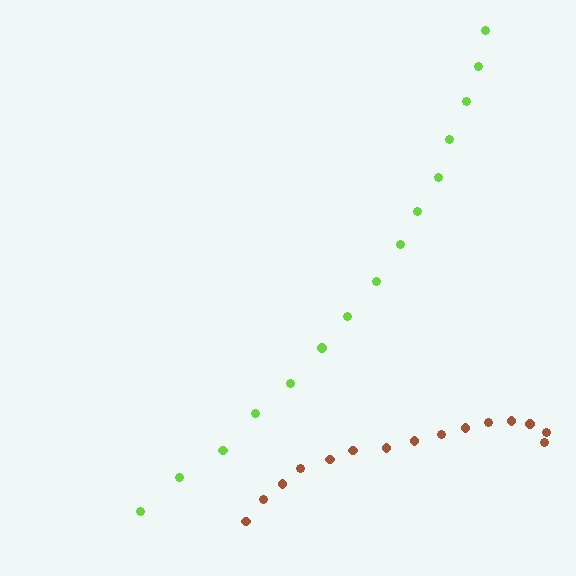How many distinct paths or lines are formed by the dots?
There are 2 distinct paths.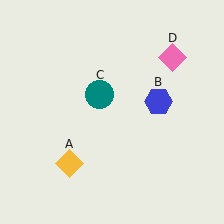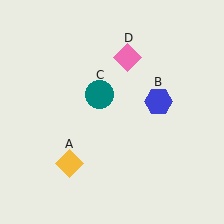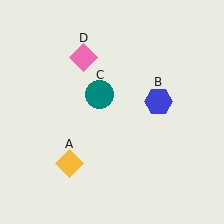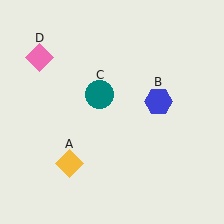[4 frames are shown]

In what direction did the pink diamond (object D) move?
The pink diamond (object D) moved left.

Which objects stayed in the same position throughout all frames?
Yellow diamond (object A) and blue hexagon (object B) and teal circle (object C) remained stationary.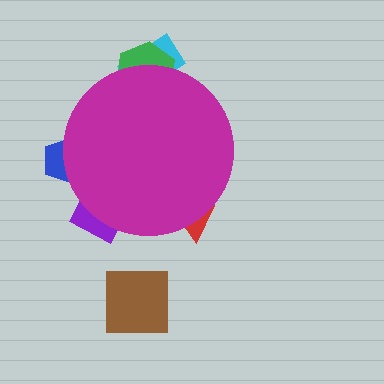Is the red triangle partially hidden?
Yes, the red triangle is partially hidden behind the magenta circle.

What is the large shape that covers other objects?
A magenta circle.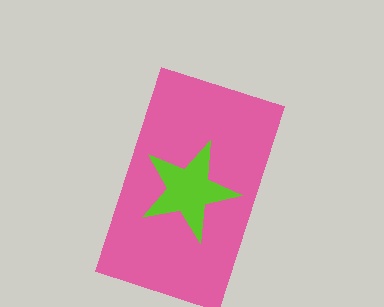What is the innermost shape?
The lime star.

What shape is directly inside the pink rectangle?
The lime star.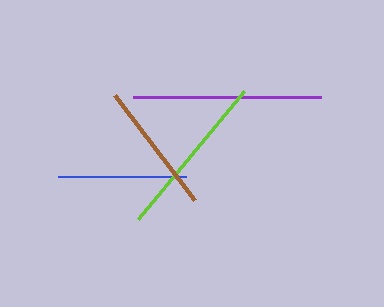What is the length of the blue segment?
The blue segment is approximately 128 pixels long.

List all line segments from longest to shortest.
From longest to shortest: purple, lime, brown, blue.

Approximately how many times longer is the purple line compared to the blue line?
The purple line is approximately 1.5 times the length of the blue line.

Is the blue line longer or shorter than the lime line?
The lime line is longer than the blue line.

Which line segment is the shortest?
The blue line is the shortest at approximately 128 pixels.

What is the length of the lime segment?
The lime segment is approximately 166 pixels long.